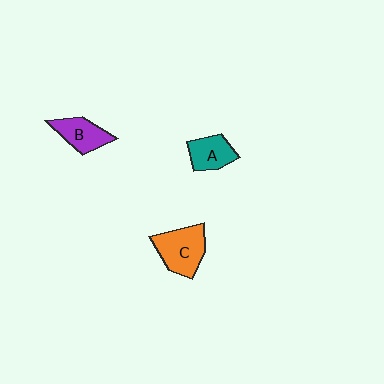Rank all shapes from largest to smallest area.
From largest to smallest: C (orange), B (purple), A (teal).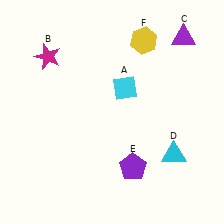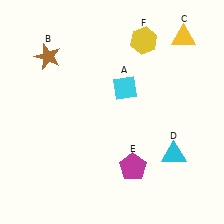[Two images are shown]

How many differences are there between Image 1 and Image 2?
There are 3 differences between the two images.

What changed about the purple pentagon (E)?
In Image 1, E is purple. In Image 2, it changed to magenta.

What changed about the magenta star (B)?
In Image 1, B is magenta. In Image 2, it changed to brown.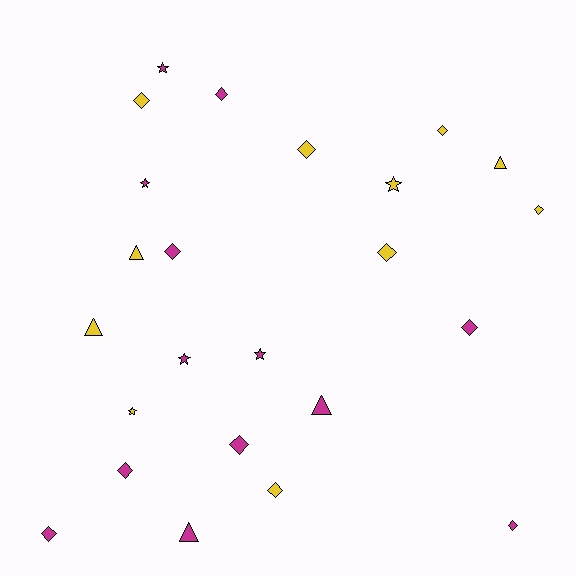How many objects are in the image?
There are 24 objects.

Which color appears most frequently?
Magenta, with 13 objects.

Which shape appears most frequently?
Diamond, with 13 objects.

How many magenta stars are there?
There are 4 magenta stars.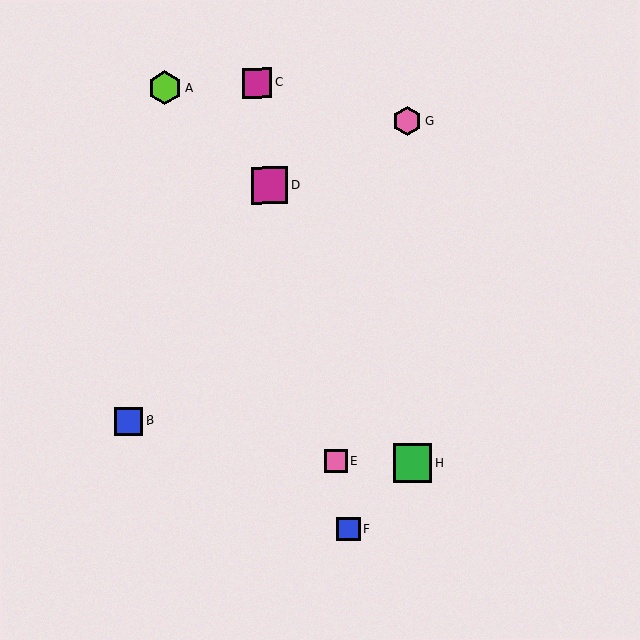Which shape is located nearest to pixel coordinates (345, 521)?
The blue square (labeled F) at (348, 529) is nearest to that location.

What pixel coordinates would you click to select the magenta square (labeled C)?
Click at (257, 83) to select the magenta square C.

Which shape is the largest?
The green square (labeled H) is the largest.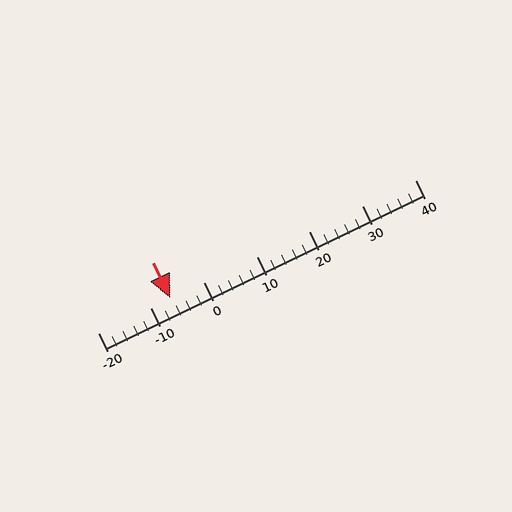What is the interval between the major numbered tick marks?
The major tick marks are spaced 10 units apart.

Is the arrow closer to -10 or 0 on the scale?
The arrow is closer to -10.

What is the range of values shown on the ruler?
The ruler shows values from -20 to 40.